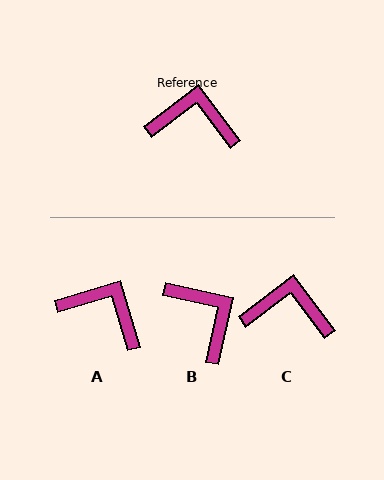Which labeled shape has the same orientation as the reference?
C.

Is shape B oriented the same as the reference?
No, it is off by about 50 degrees.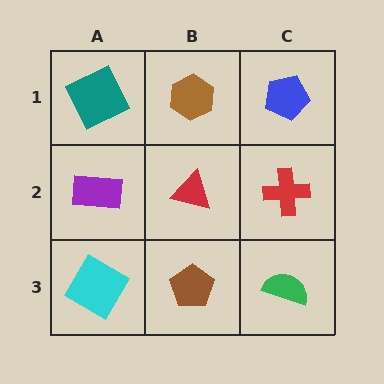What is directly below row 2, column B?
A brown pentagon.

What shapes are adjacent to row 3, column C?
A red cross (row 2, column C), a brown pentagon (row 3, column B).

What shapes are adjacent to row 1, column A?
A purple rectangle (row 2, column A), a brown hexagon (row 1, column B).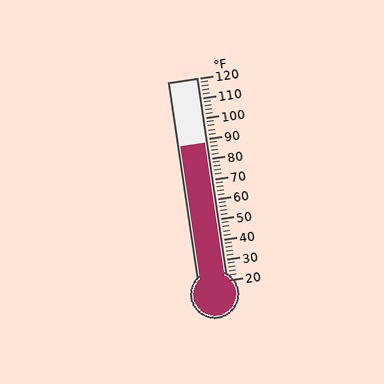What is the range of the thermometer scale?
The thermometer scale ranges from 20°F to 120°F.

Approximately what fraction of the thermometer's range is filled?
The thermometer is filled to approximately 70% of its range.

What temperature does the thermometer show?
The thermometer shows approximately 88°F.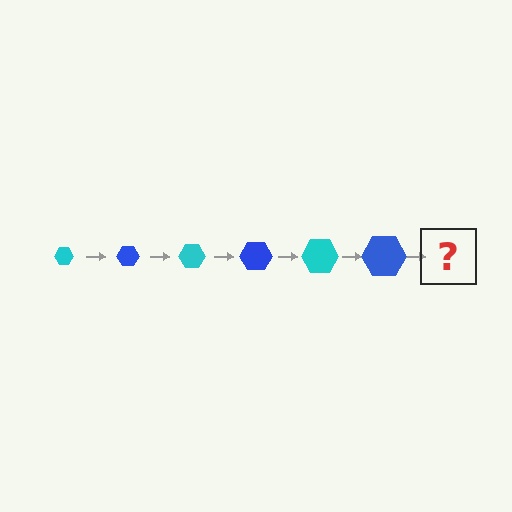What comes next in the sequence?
The next element should be a cyan hexagon, larger than the previous one.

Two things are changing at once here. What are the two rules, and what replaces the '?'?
The two rules are that the hexagon grows larger each step and the color cycles through cyan and blue. The '?' should be a cyan hexagon, larger than the previous one.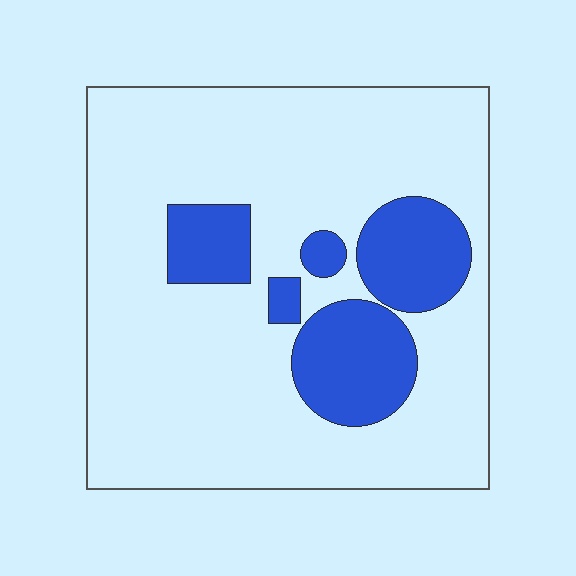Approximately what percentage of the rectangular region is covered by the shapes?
Approximately 20%.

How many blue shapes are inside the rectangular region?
5.